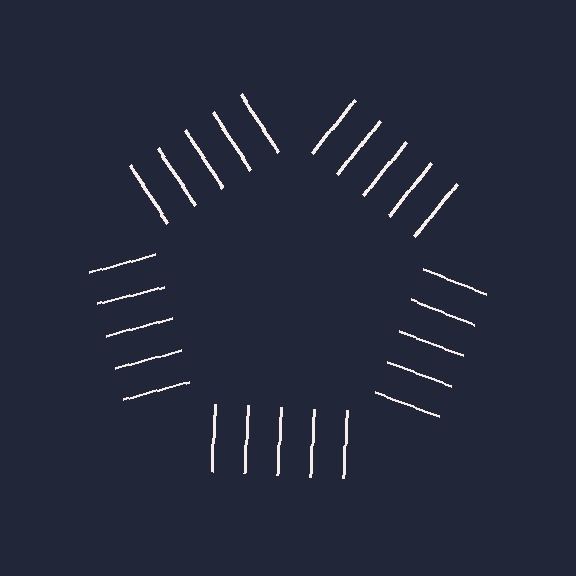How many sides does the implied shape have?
5 sides — the line-ends trace a pentagon.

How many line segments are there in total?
25 — 5 along each of the 5 edges.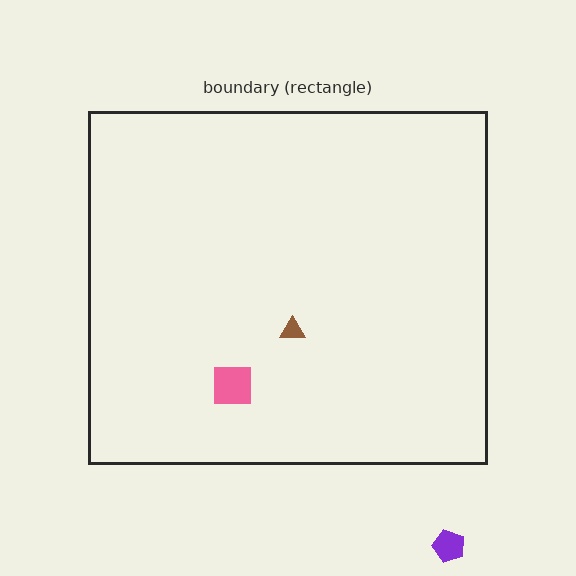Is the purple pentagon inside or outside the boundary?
Outside.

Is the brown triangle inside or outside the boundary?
Inside.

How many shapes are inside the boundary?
2 inside, 1 outside.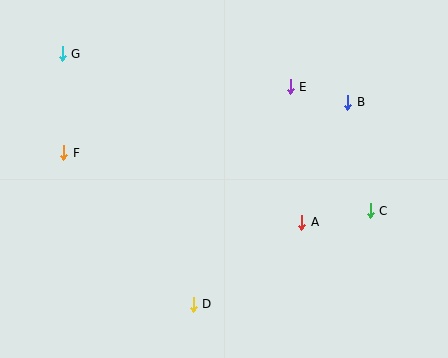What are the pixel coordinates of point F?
Point F is at (64, 153).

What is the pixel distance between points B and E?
The distance between B and E is 59 pixels.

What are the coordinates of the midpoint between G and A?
The midpoint between G and A is at (182, 138).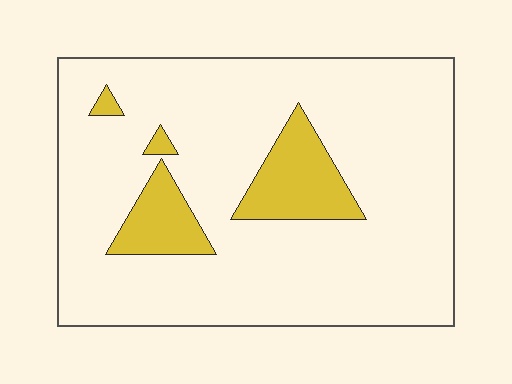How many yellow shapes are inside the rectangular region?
4.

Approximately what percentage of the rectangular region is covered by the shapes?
Approximately 15%.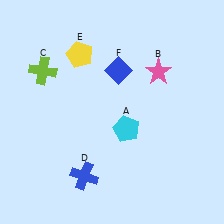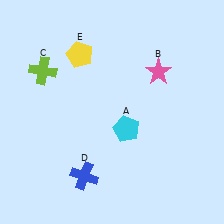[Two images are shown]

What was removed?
The blue diamond (F) was removed in Image 2.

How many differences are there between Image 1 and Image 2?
There is 1 difference between the two images.